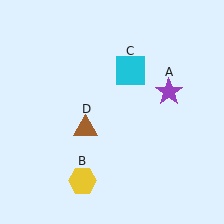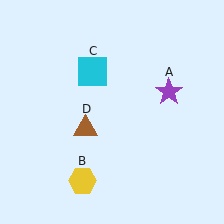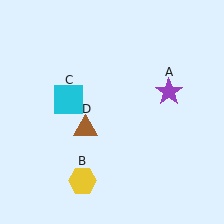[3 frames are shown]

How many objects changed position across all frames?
1 object changed position: cyan square (object C).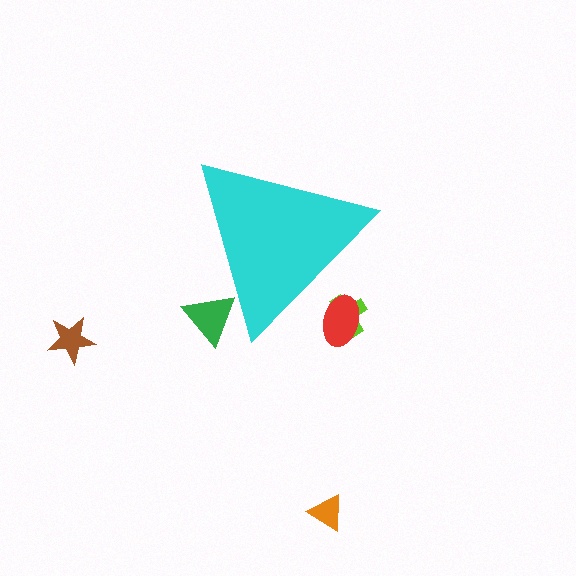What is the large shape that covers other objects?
A cyan triangle.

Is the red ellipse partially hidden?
Yes, the red ellipse is partially hidden behind the cyan triangle.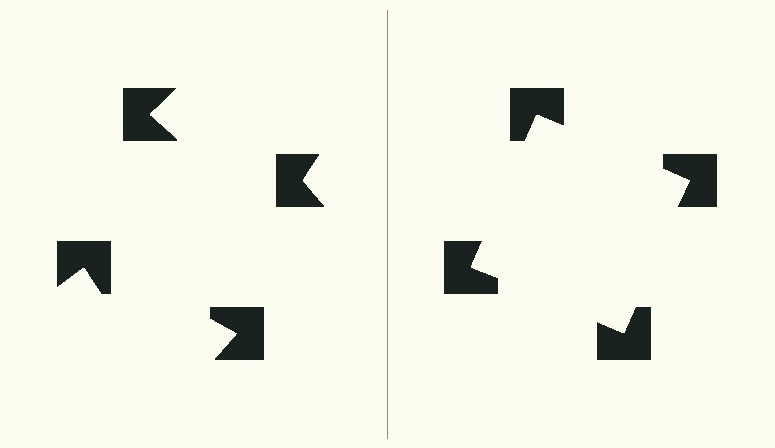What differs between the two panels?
The notched squares are positioned identically on both sides; only the wedge orientations differ. On the right they align to a square; on the left they are misaligned.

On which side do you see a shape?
An illusory square appears on the right side. On the left side the wedge cuts are rotated, so no coherent shape forms.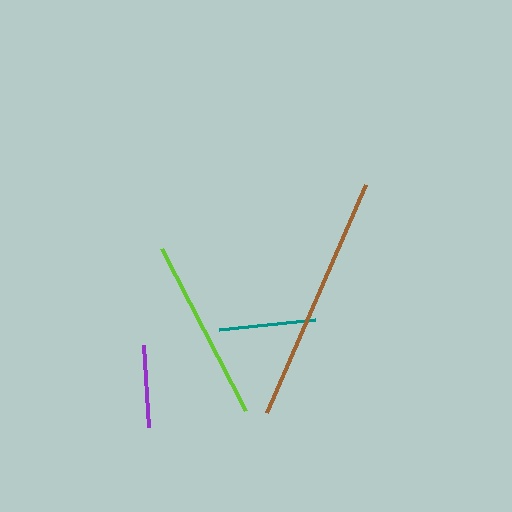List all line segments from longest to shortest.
From longest to shortest: brown, lime, teal, purple.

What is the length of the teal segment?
The teal segment is approximately 97 pixels long.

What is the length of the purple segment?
The purple segment is approximately 82 pixels long.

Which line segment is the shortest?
The purple line is the shortest at approximately 82 pixels.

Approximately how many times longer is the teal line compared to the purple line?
The teal line is approximately 1.2 times the length of the purple line.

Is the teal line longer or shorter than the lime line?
The lime line is longer than the teal line.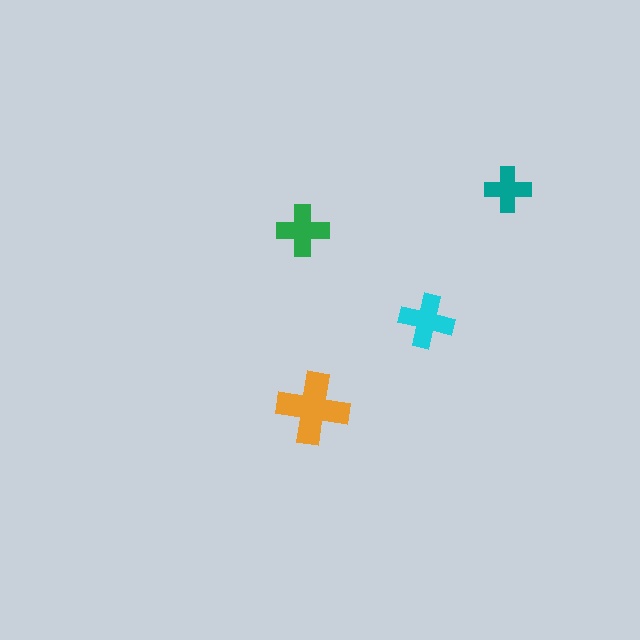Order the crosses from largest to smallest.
the orange one, the cyan one, the green one, the teal one.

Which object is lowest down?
The orange cross is bottommost.